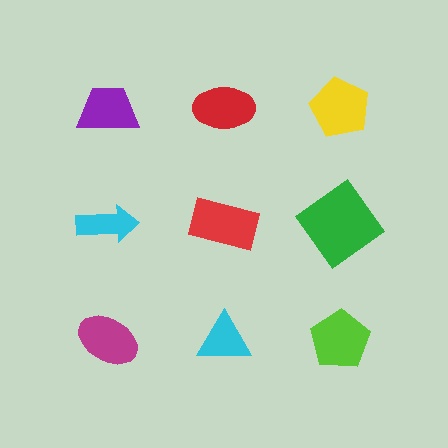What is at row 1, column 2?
A red ellipse.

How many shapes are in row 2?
3 shapes.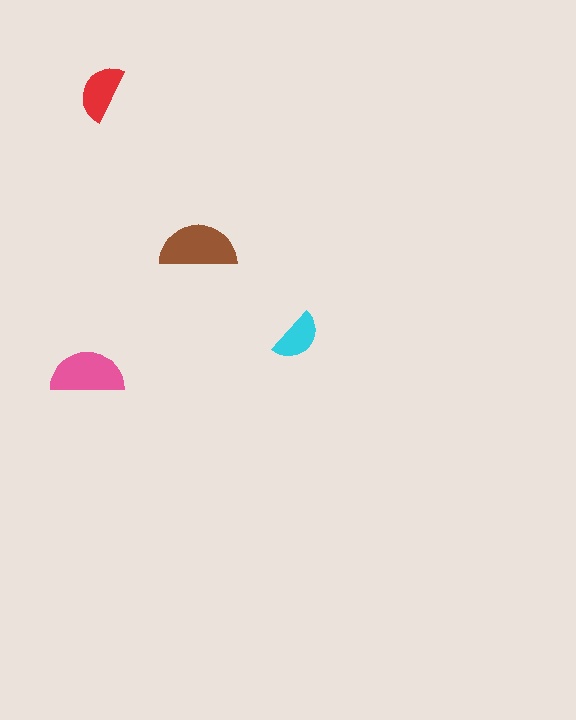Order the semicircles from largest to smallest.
the brown one, the pink one, the red one, the cyan one.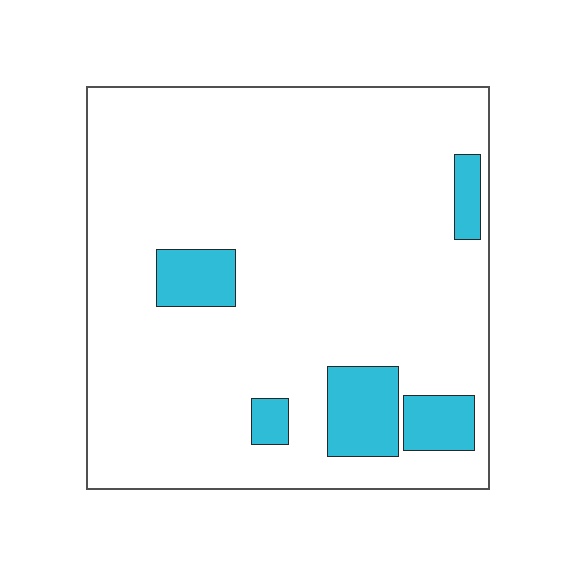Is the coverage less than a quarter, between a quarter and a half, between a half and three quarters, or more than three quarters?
Less than a quarter.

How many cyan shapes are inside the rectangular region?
5.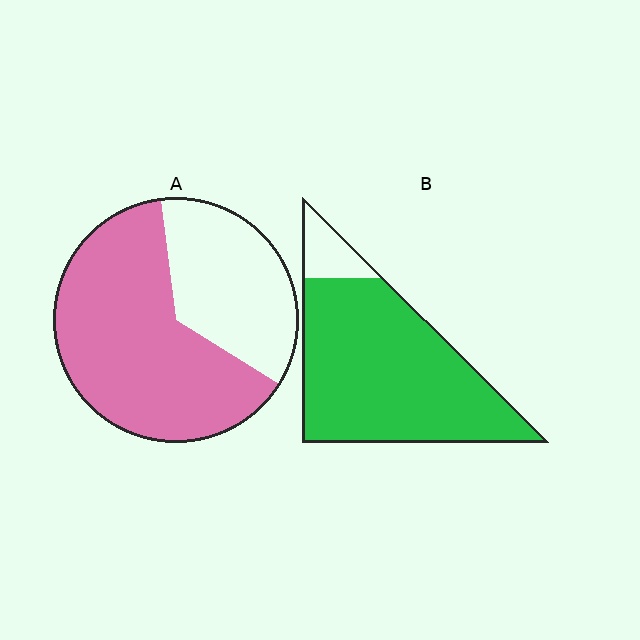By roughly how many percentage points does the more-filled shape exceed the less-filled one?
By roughly 25 percentage points (B over A).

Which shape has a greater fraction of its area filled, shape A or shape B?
Shape B.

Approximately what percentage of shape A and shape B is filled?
A is approximately 65% and B is approximately 90%.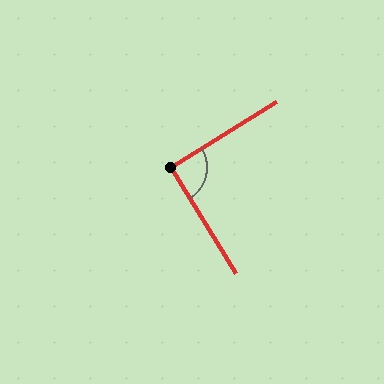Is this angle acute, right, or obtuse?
It is approximately a right angle.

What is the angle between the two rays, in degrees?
Approximately 90 degrees.